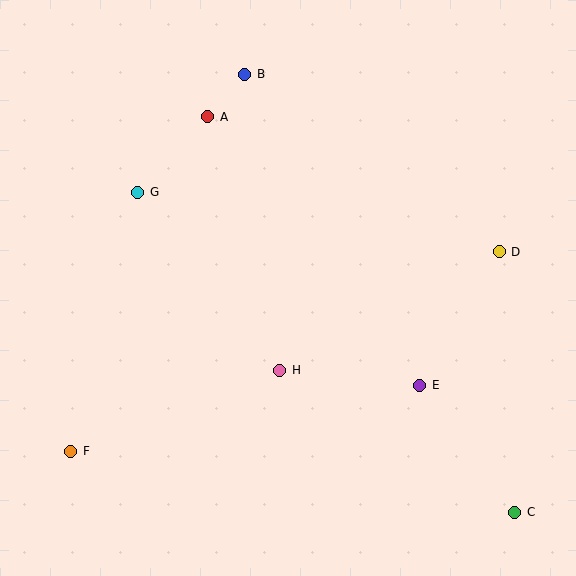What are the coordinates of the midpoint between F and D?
The midpoint between F and D is at (285, 351).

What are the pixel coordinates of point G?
Point G is at (138, 192).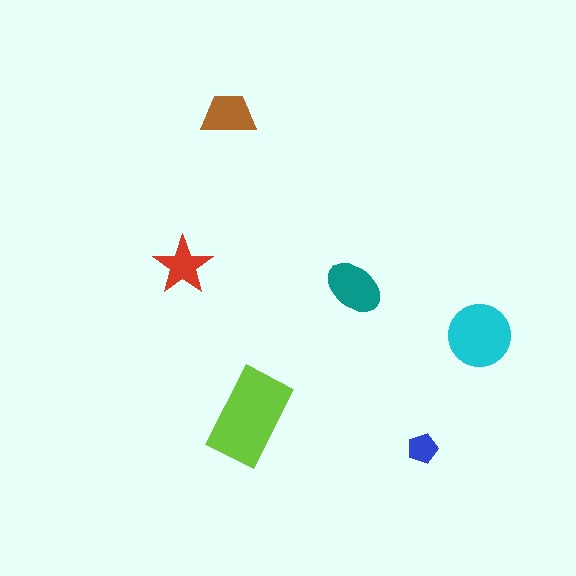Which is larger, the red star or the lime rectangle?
The lime rectangle.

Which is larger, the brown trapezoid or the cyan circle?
The cyan circle.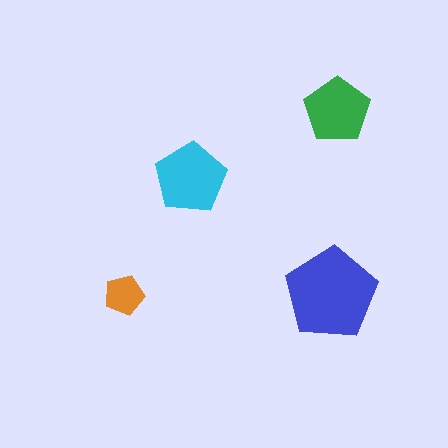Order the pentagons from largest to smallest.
the blue one, the cyan one, the green one, the orange one.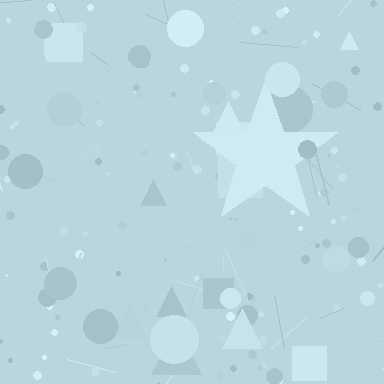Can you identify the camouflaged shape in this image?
The camouflaged shape is a star.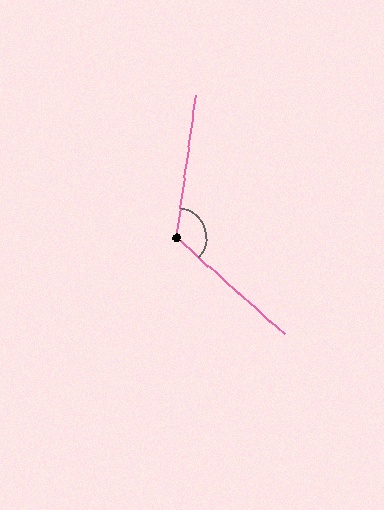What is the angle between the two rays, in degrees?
Approximately 124 degrees.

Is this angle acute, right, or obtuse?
It is obtuse.